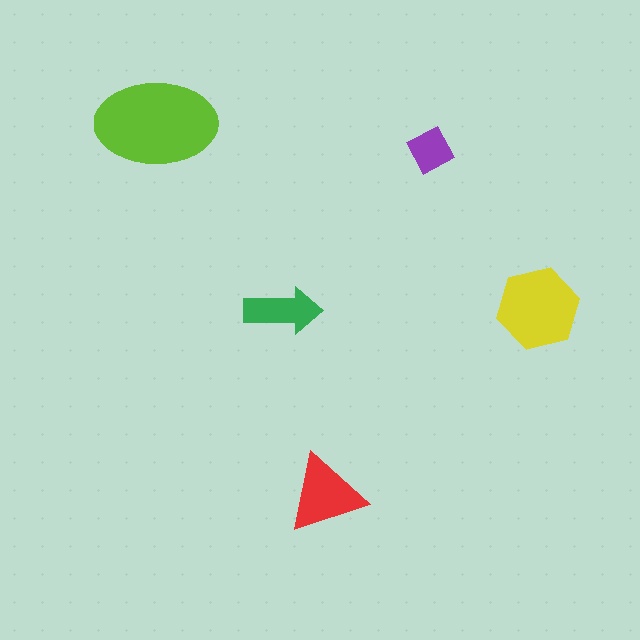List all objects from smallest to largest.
The purple square, the green arrow, the red triangle, the yellow hexagon, the lime ellipse.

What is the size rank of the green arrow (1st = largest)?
4th.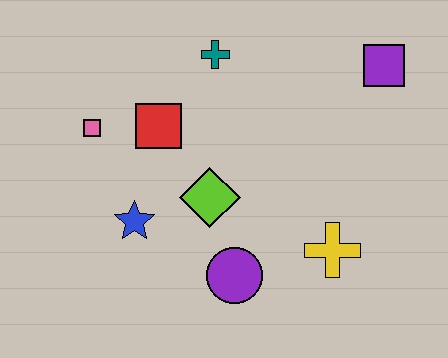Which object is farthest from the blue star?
The purple square is farthest from the blue star.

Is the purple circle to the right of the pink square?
Yes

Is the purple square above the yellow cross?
Yes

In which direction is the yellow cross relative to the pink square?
The yellow cross is to the right of the pink square.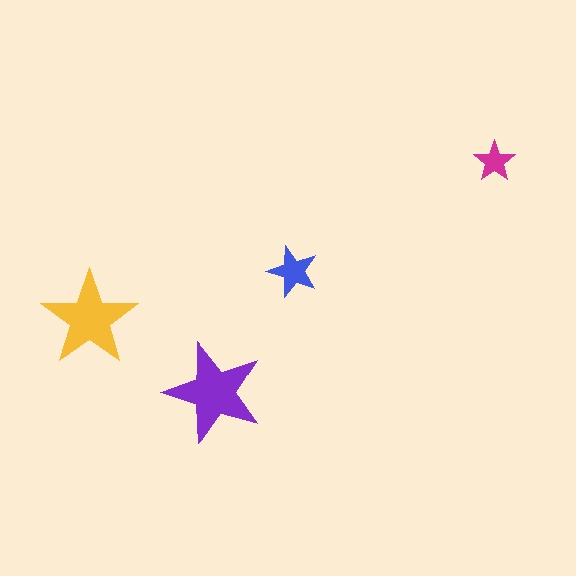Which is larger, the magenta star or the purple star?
The purple one.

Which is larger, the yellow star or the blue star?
The yellow one.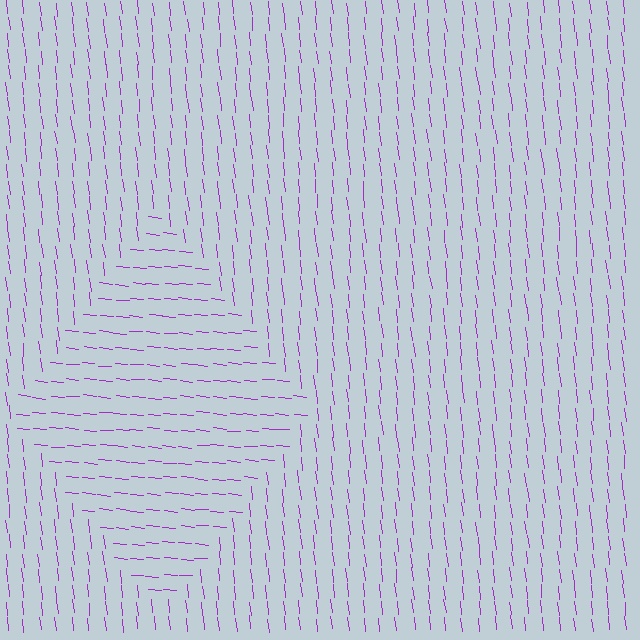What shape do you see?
I see a diamond.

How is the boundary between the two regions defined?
The boundary is defined purely by a change in line orientation (approximately 78 degrees difference). All lines are the same color and thickness.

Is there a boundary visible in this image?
Yes, there is a texture boundary formed by a change in line orientation.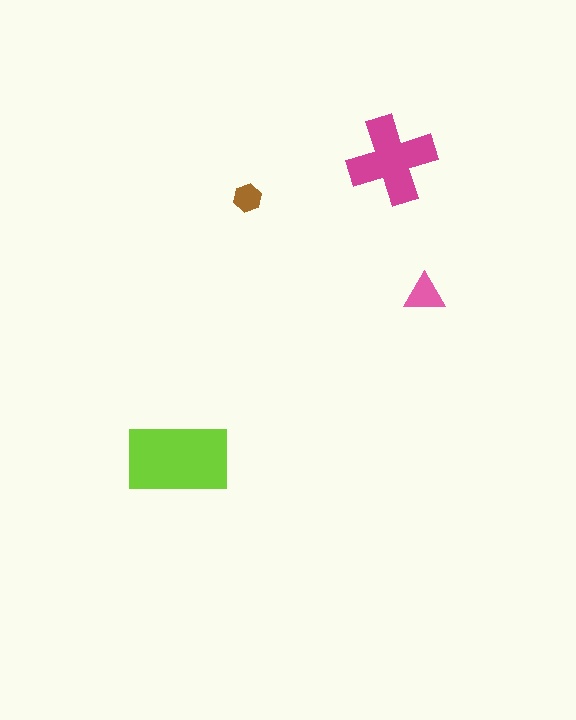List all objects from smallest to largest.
The brown hexagon, the pink triangle, the magenta cross, the lime rectangle.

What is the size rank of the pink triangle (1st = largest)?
3rd.